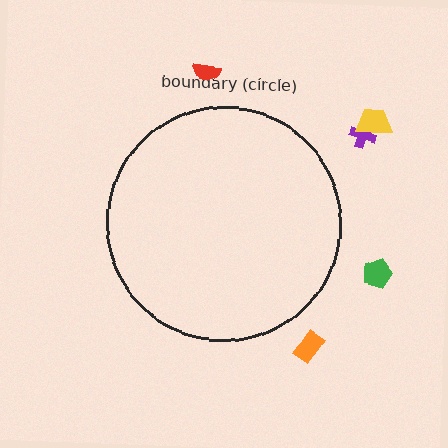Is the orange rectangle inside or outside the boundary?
Outside.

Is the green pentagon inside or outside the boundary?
Outside.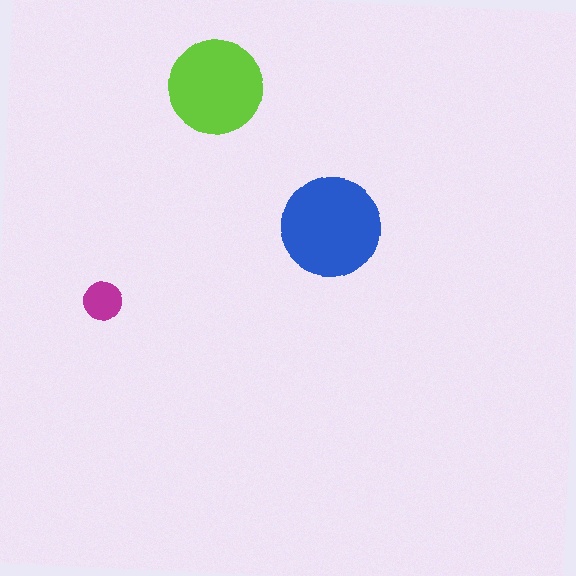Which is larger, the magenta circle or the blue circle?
The blue one.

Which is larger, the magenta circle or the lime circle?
The lime one.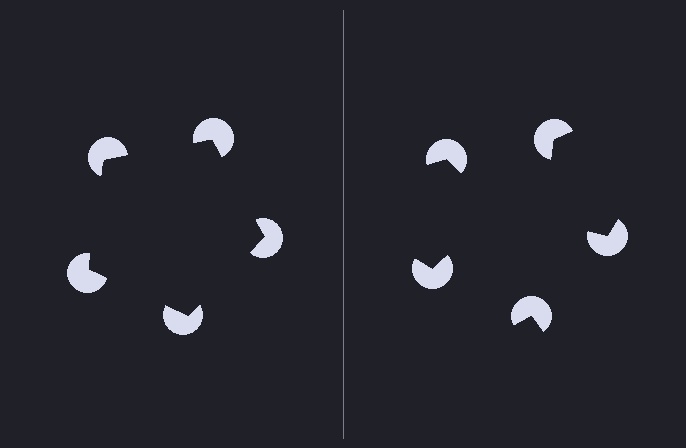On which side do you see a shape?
An illusory pentagon appears on the left side. On the right side the wedge cuts are rotated, so no coherent shape forms.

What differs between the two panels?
The pac-man discs are positioned identically on both sides; only the wedge orientations differ. On the left they align to a pentagon; on the right they are misaligned.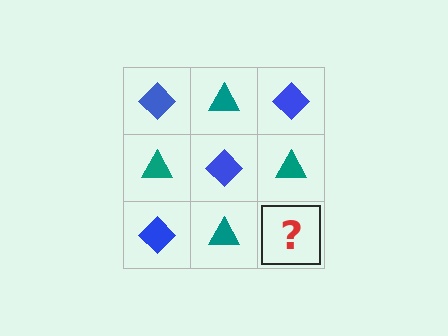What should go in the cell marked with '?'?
The missing cell should contain a blue diamond.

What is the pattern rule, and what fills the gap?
The rule is that it alternates blue diamond and teal triangle in a checkerboard pattern. The gap should be filled with a blue diamond.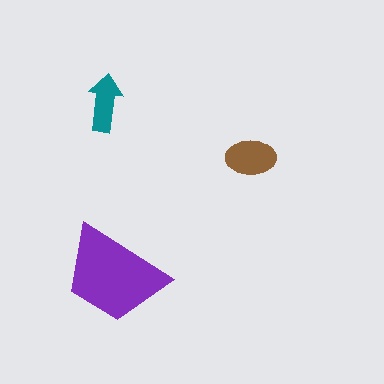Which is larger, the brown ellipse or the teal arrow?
The brown ellipse.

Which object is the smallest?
The teal arrow.